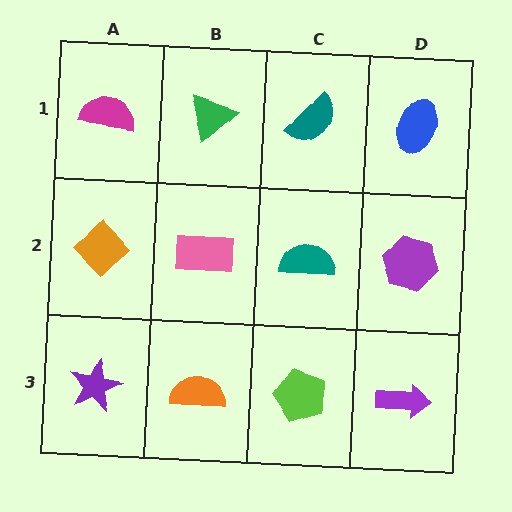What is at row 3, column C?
A lime pentagon.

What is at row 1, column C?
A teal semicircle.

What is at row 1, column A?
A magenta semicircle.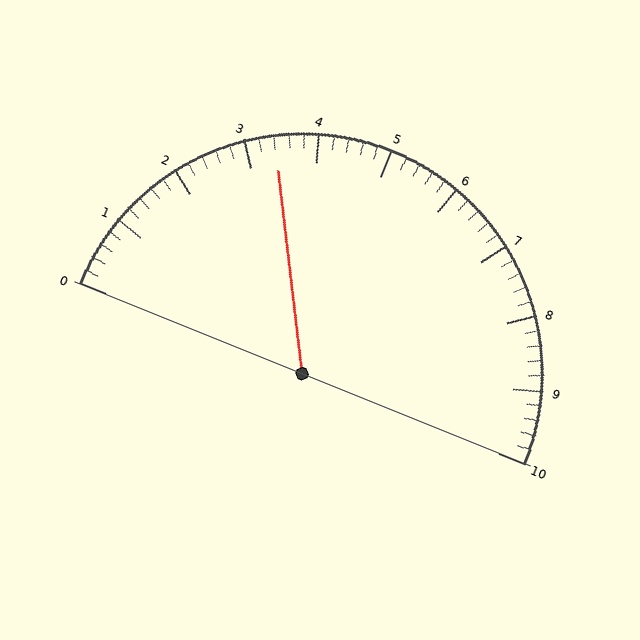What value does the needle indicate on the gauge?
The needle indicates approximately 3.4.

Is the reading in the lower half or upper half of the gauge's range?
The reading is in the lower half of the range (0 to 10).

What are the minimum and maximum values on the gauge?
The gauge ranges from 0 to 10.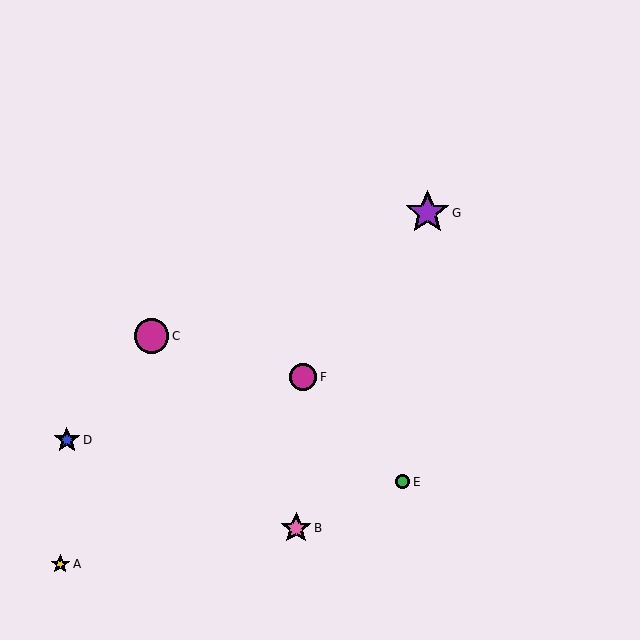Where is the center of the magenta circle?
The center of the magenta circle is at (303, 377).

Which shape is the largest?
The purple star (labeled G) is the largest.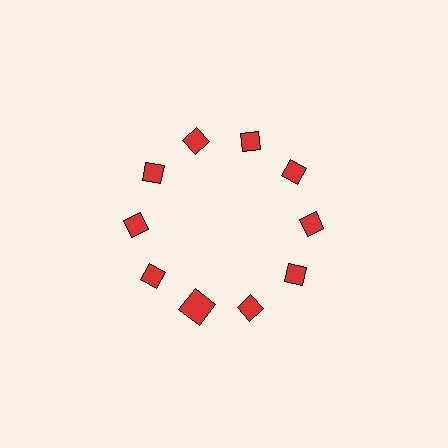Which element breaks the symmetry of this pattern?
The red square at roughly the 7 o'clock position breaks the symmetry. All other shapes are red diamonds.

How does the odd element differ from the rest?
It has a different shape: square instead of diamond.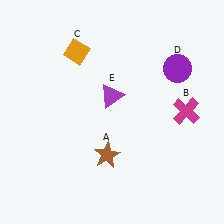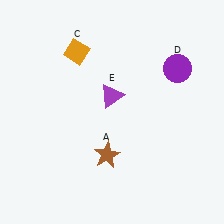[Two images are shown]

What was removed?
The magenta cross (B) was removed in Image 2.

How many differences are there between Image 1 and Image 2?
There is 1 difference between the two images.